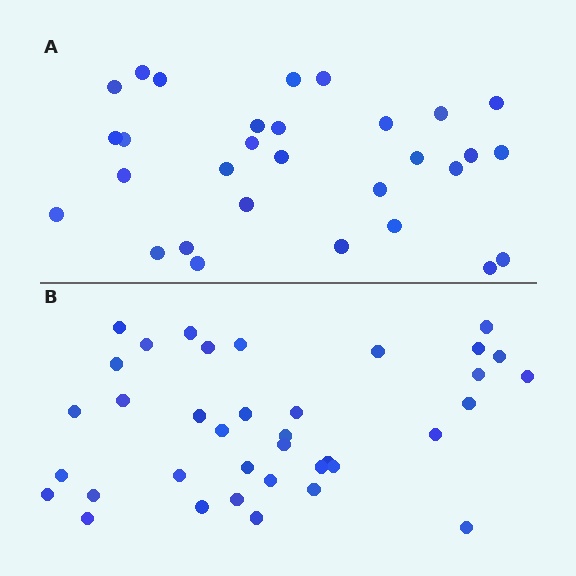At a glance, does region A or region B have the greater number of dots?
Region B (the bottom region) has more dots.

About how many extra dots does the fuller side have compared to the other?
Region B has roughly 8 or so more dots than region A.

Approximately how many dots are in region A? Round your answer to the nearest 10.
About 30 dots.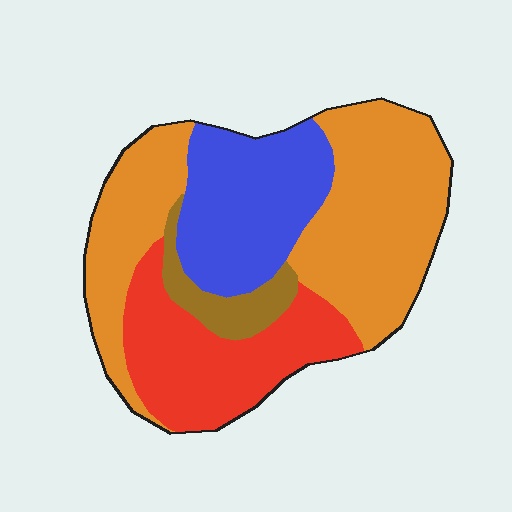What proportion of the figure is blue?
Blue covers around 25% of the figure.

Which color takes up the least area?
Brown, at roughly 5%.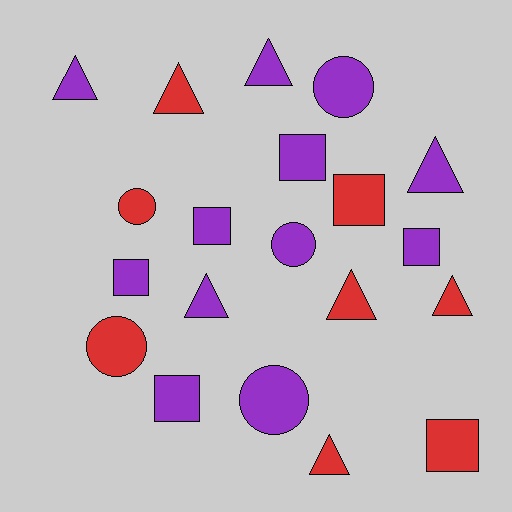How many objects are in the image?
There are 20 objects.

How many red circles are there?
There are 2 red circles.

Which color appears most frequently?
Purple, with 12 objects.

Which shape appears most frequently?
Triangle, with 8 objects.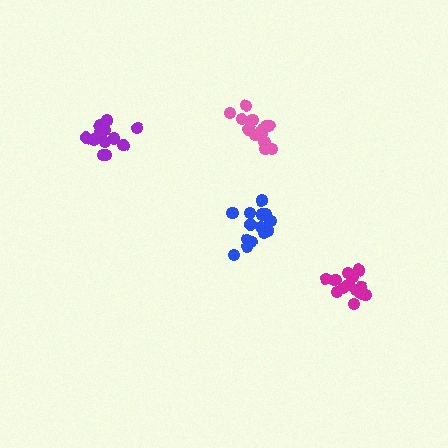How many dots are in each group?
Group 1: 13 dots, Group 2: 14 dots, Group 3: 12 dots, Group 4: 15 dots (54 total).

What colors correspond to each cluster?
The clusters are colored: magenta, pink, purple, blue.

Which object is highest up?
The pink cluster is topmost.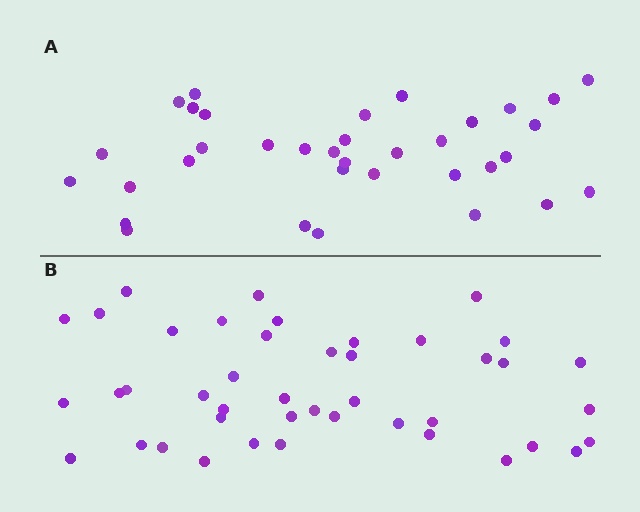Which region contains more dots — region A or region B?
Region B (the bottom region) has more dots.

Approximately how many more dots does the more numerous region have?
Region B has roughly 8 or so more dots than region A.